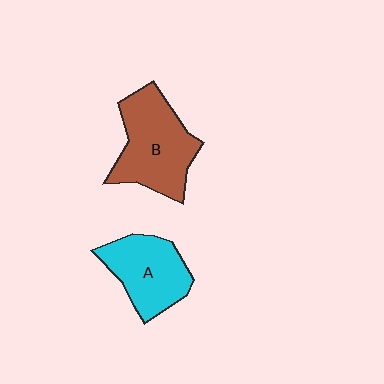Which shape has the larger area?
Shape B (brown).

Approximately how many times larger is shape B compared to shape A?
Approximately 1.2 times.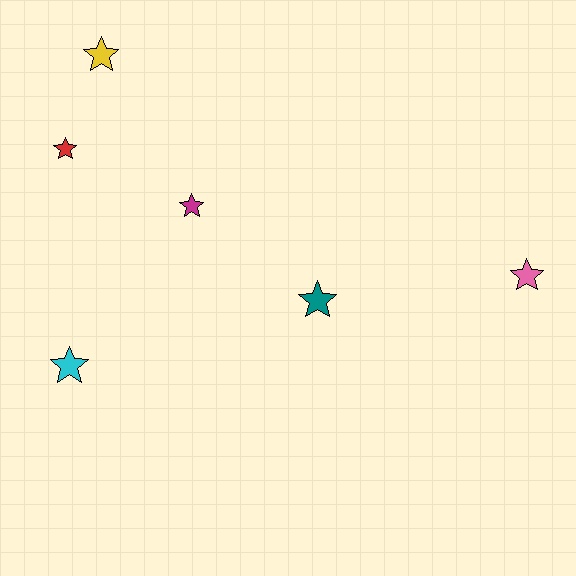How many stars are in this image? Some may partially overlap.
There are 6 stars.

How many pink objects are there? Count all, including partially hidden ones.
There is 1 pink object.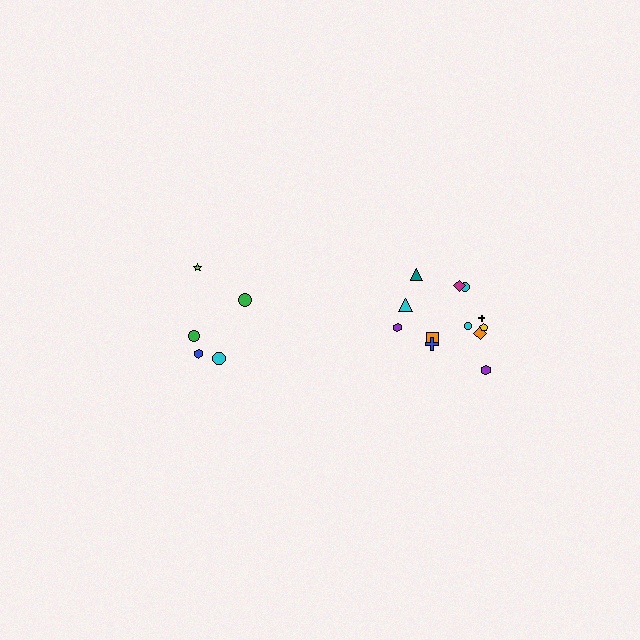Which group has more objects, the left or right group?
The right group.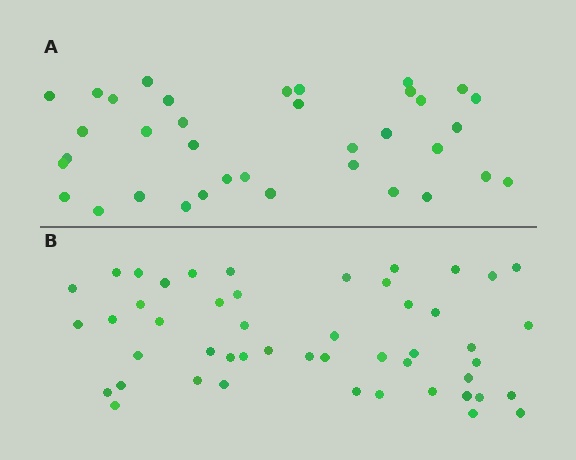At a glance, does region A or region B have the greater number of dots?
Region B (the bottom region) has more dots.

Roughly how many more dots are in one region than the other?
Region B has approximately 15 more dots than region A.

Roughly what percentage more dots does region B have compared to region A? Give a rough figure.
About 35% more.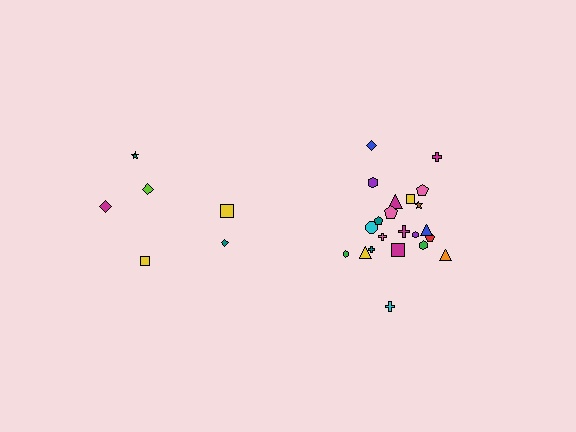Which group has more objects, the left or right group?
The right group.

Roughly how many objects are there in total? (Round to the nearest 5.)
Roughly 30 objects in total.